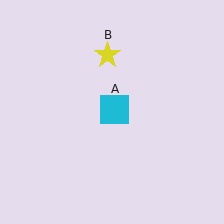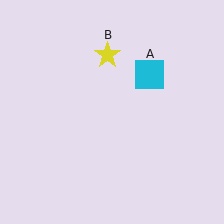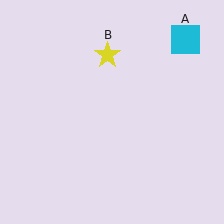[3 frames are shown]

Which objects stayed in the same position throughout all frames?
Yellow star (object B) remained stationary.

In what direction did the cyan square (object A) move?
The cyan square (object A) moved up and to the right.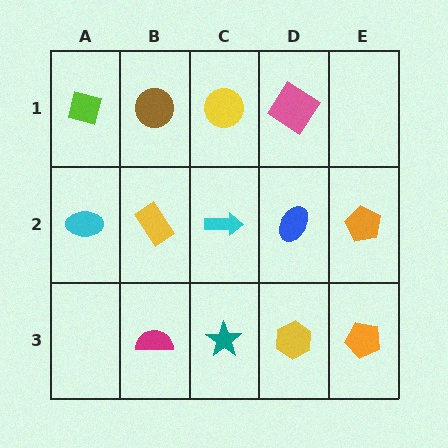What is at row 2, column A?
A cyan ellipse.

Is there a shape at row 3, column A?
No, that cell is empty.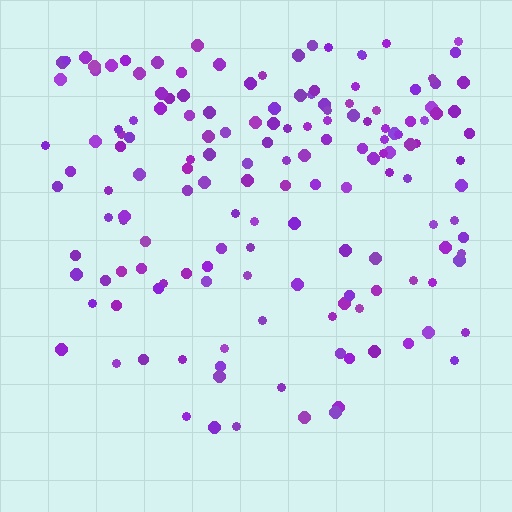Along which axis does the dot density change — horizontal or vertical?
Vertical.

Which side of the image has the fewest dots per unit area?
The bottom.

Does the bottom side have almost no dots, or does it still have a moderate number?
Still a moderate number, just noticeably fewer than the top.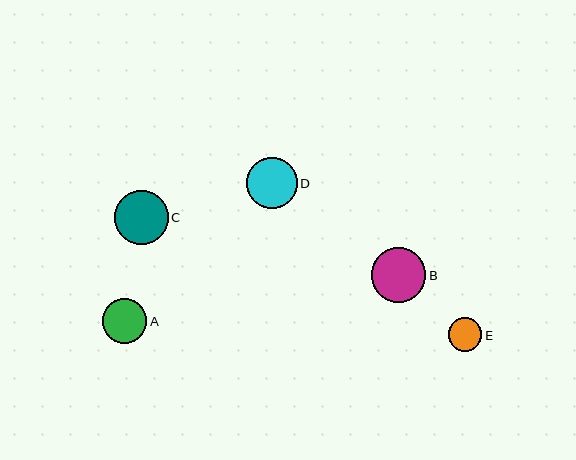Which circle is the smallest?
Circle E is the smallest with a size of approximately 34 pixels.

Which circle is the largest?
Circle B is the largest with a size of approximately 54 pixels.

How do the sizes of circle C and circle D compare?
Circle C and circle D are approximately the same size.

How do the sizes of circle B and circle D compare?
Circle B and circle D are approximately the same size.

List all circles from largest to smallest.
From largest to smallest: B, C, D, A, E.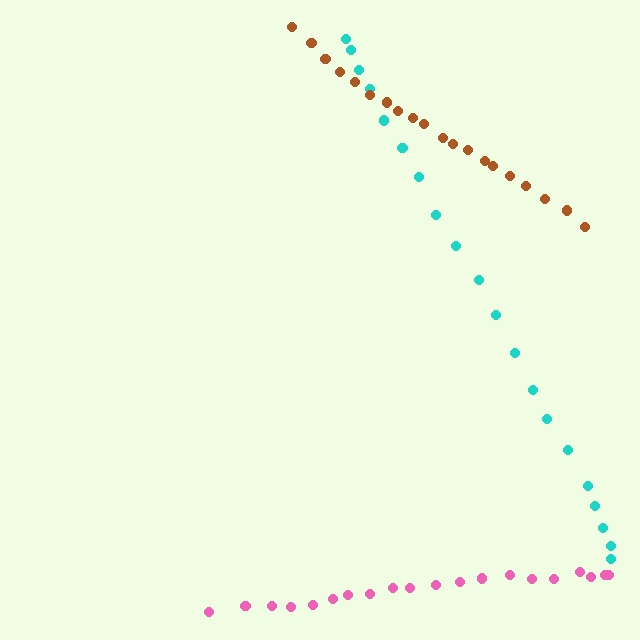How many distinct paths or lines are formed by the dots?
There are 3 distinct paths.